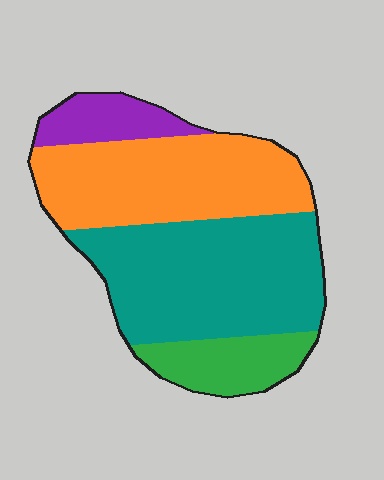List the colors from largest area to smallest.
From largest to smallest: teal, orange, green, purple.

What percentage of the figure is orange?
Orange covers around 35% of the figure.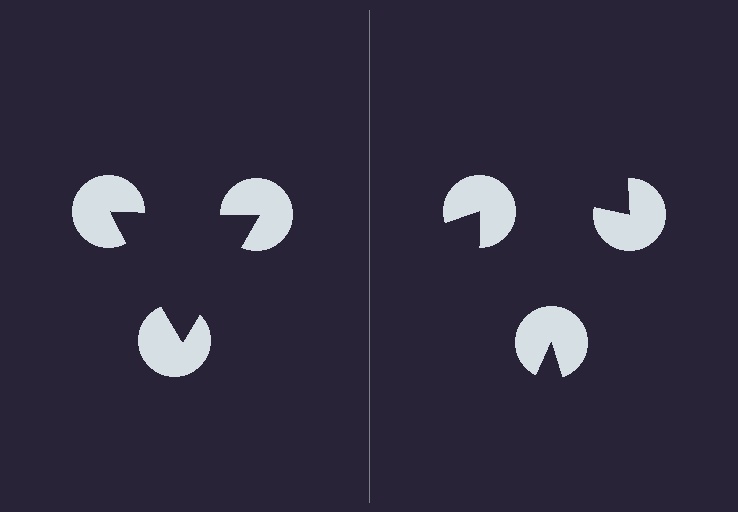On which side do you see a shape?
An illusory triangle appears on the left side. On the right side the wedge cuts are rotated, so no coherent shape forms.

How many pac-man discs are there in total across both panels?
6 — 3 on each side.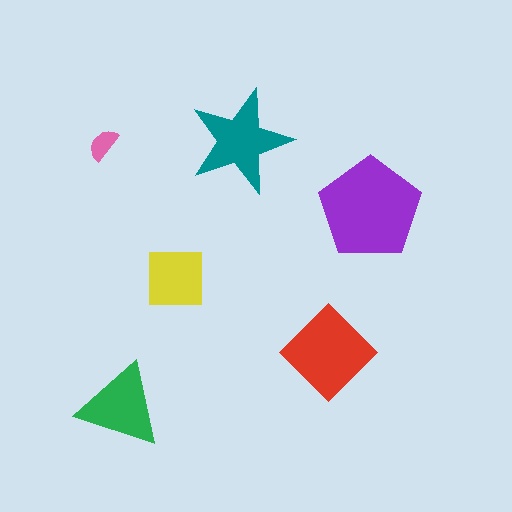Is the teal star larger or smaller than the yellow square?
Larger.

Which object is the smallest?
The pink semicircle.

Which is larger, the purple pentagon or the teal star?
The purple pentagon.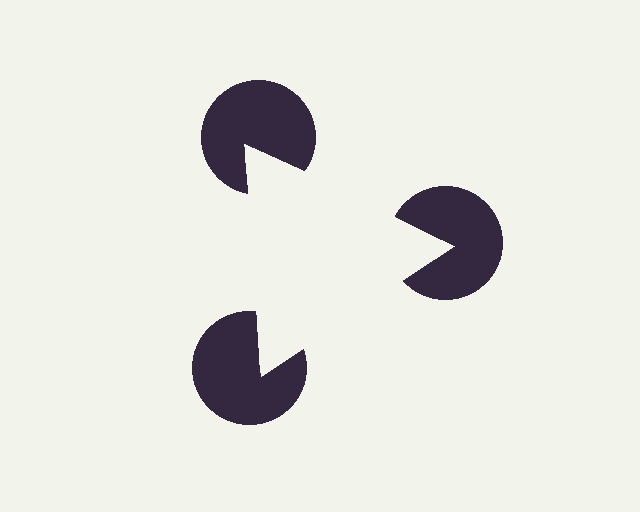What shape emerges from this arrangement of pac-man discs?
An illusory triangle — its edges are inferred from the aligned wedge cuts in the pac-man discs, not physically drawn.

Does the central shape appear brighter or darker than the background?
It typically appears slightly brighter than the background, even though no actual brightness change is drawn.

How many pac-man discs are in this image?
There are 3 — one at each vertex of the illusory triangle.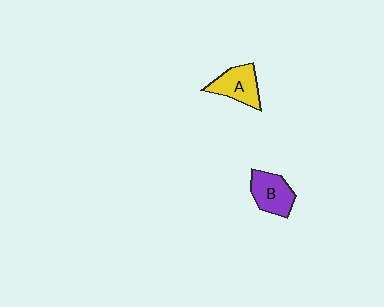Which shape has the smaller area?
Shape A (yellow).